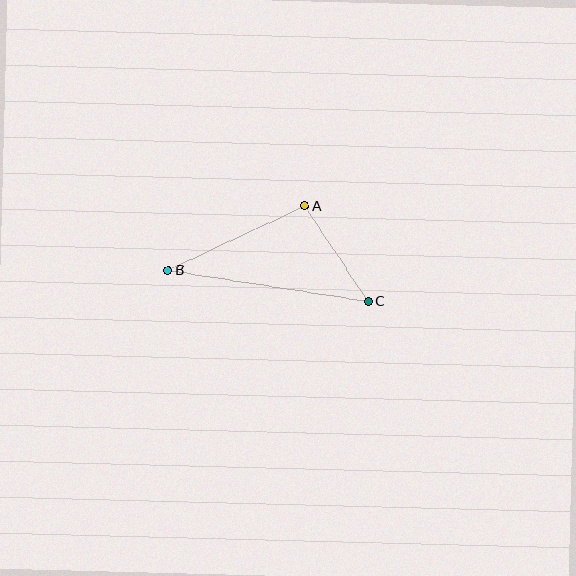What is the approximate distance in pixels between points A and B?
The distance between A and B is approximately 151 pixels.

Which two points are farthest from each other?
Points B and C are farthest from each other.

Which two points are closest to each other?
Points A and C are closest to each other.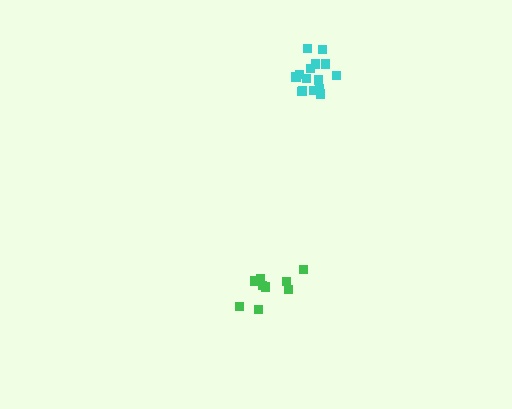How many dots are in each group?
Group 1: 15 dots, Group 2: 9 dots (24 total).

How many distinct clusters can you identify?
There are 2 distinct clusters.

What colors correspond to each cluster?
The clusters are colored: cyan, green.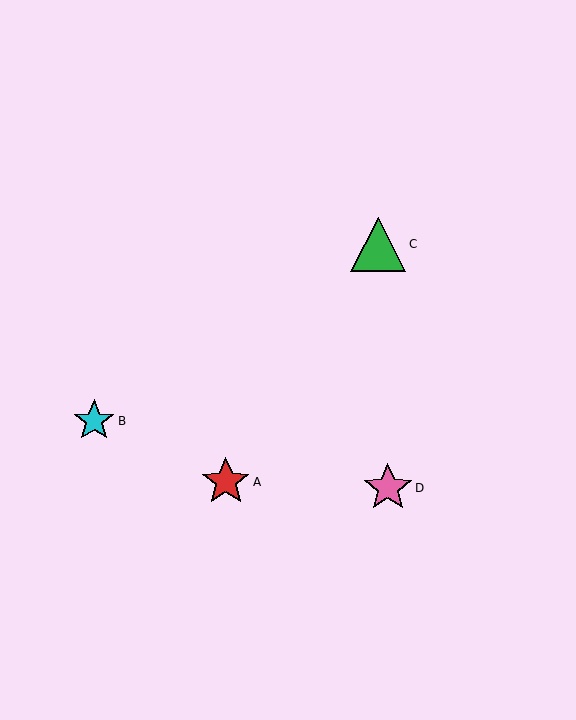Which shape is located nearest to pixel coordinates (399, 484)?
The pink star (labeled D) at (388, 488) is nearest to that location.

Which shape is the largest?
The green triangle (labeled C) is the largest.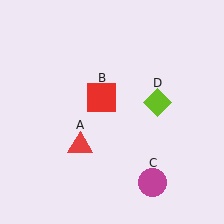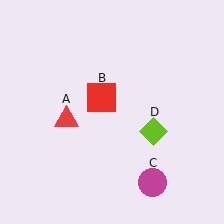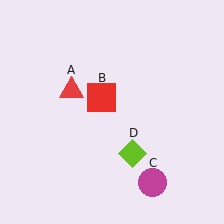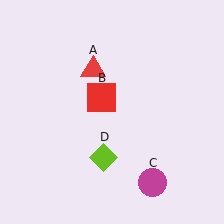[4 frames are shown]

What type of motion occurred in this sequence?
The red triangle (object A), lime diamond (object D) rotated clockwise around the center of the scene.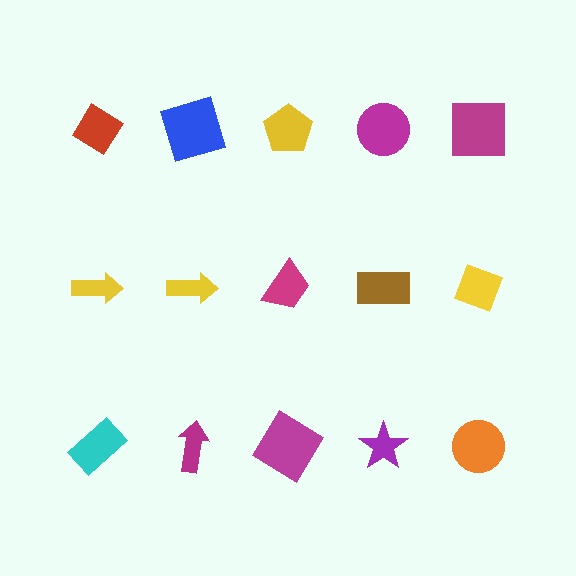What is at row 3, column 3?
A magenta diamond.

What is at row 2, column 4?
A brown rectangle.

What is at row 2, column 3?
A magenta trapezoid.